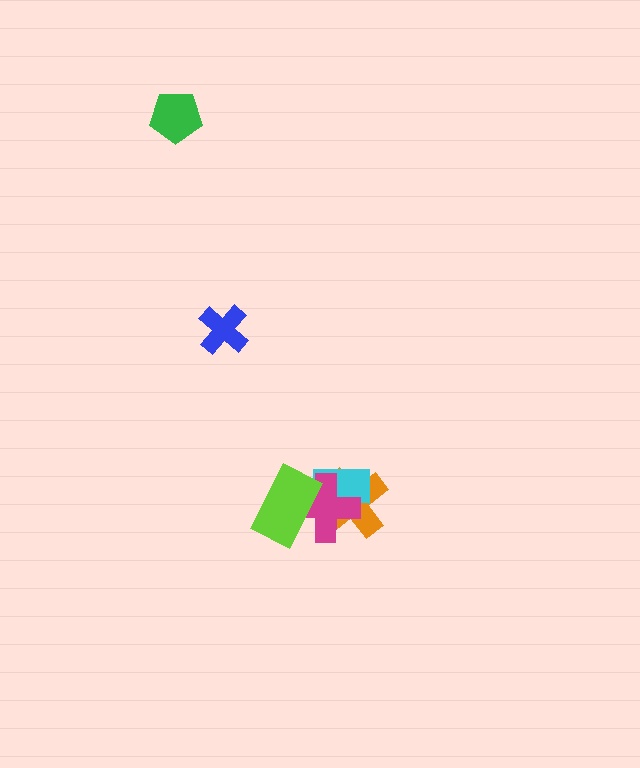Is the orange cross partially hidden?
Yes, it is partially covered by another shape.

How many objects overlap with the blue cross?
0 objects overlap with the blue cross.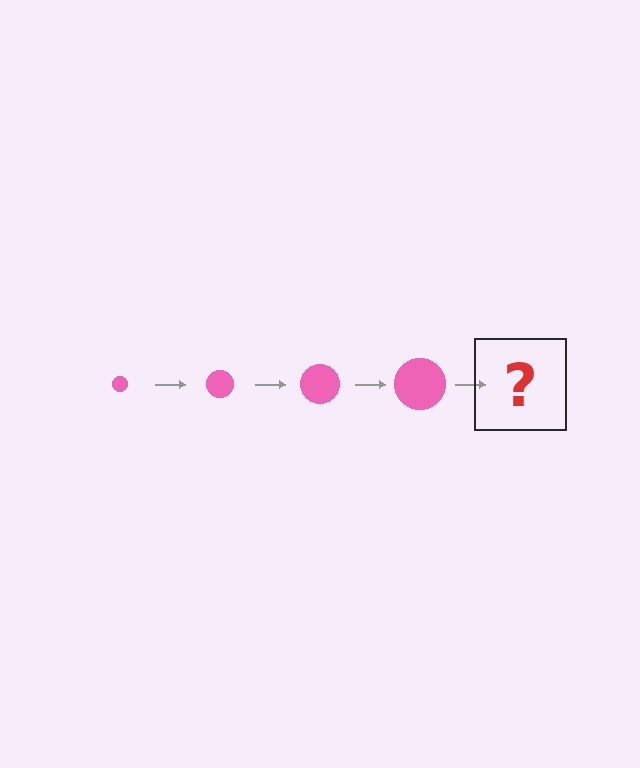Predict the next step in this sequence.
The next step is a pink circle, larger than the previous one.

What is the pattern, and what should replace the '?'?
The pattern is that the circle gets progressively larger each step. The '?' should be a pink circle, larger than the previous one.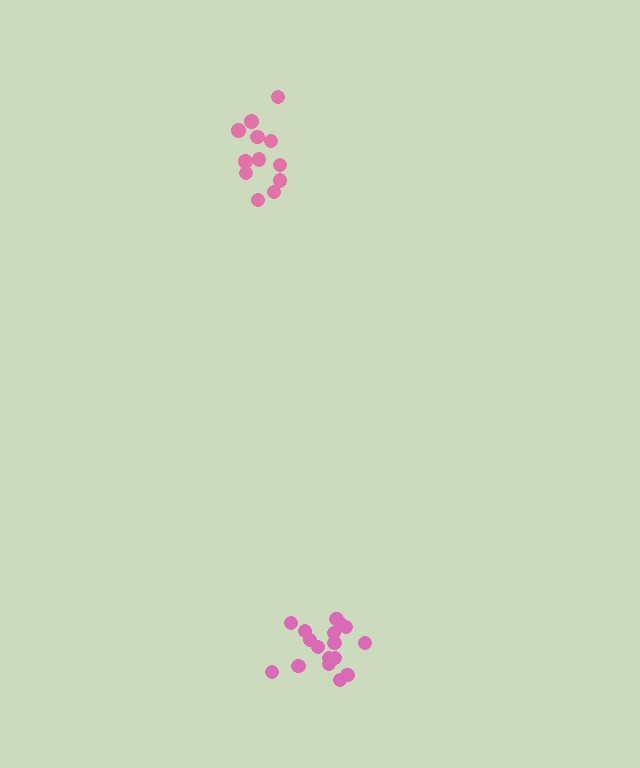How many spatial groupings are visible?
There are 2 spatial groupings.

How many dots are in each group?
Group 1: 12 dots, Group 2: 17 dots (29 total).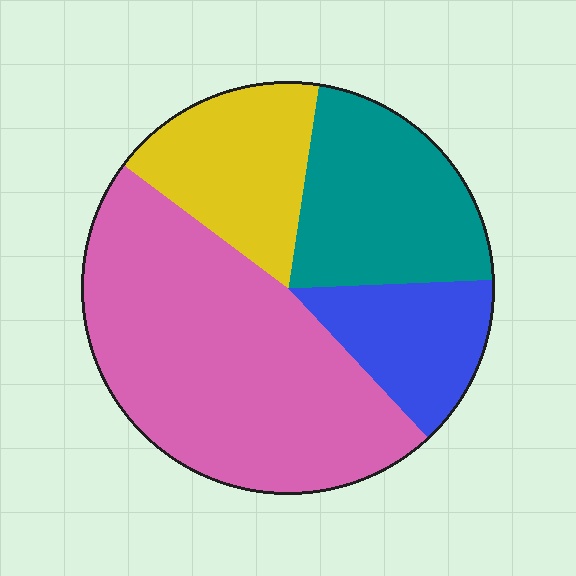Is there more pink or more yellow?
Pink.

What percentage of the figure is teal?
Teal covers roughly 20% of the figure.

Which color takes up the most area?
Pink, at roughly 45%.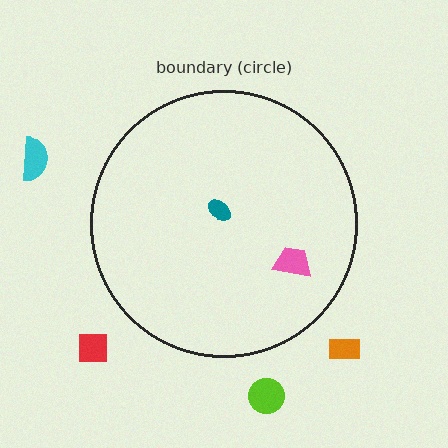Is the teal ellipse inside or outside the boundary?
Inside.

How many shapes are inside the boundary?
2 inside, 4 outside.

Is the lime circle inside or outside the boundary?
Outside.